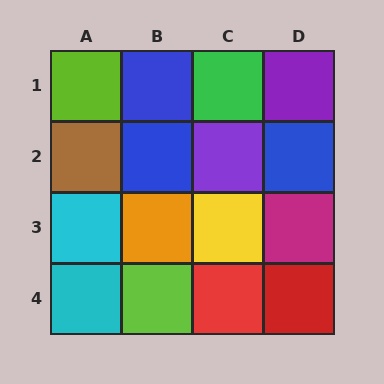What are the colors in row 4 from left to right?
Cyan, lime, red, red.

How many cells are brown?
1 cell is brown.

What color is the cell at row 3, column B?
Orange.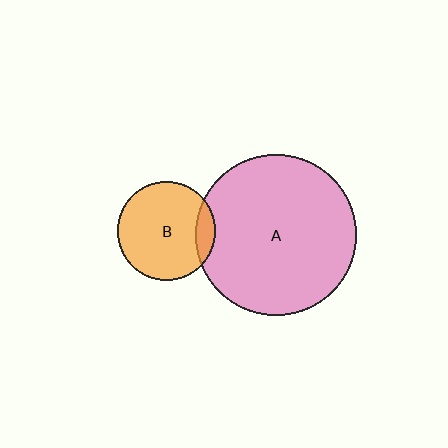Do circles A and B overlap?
Yes.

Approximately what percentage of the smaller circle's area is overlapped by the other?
Approximately 10%.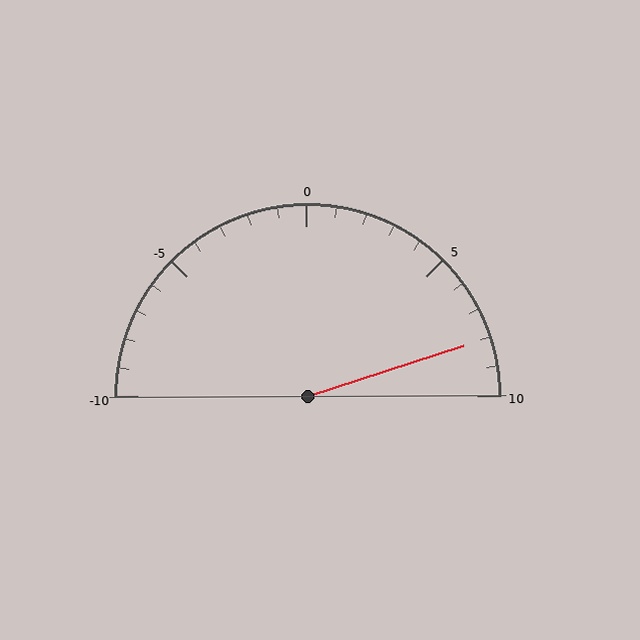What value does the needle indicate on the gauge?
The needle indicates approximately 8.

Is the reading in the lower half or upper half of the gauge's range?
The reading is in the upper half of the range (-10 to 10).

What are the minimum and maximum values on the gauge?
The gauge ranges from -10 to 10.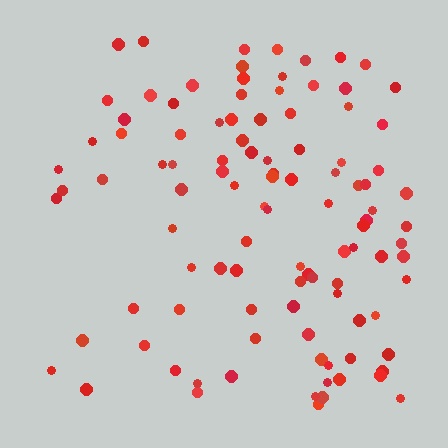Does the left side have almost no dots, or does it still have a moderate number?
Still a moderate number, just noticeably fewer than the right.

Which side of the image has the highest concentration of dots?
The right.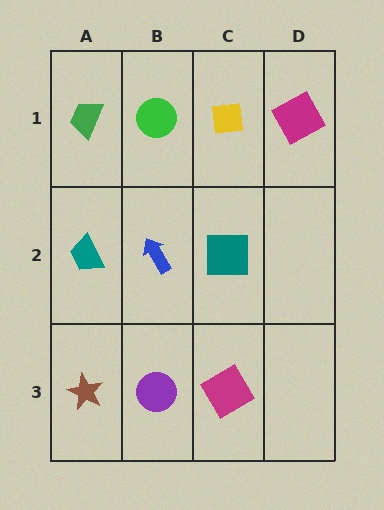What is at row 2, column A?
A teal trapezoid.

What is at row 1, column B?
A green circle.